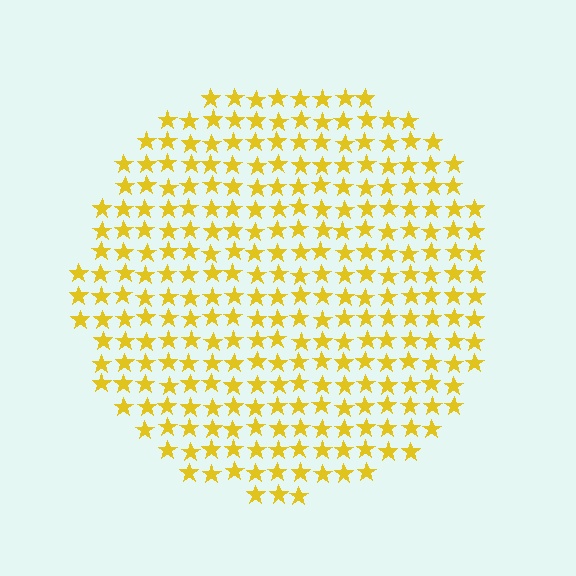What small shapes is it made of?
It is made of small stars.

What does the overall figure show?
The overall figure shows a circle.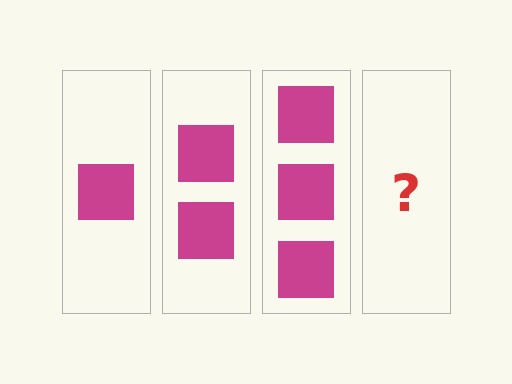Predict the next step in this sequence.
The next step is 4 squares.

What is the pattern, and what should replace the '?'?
The pattern is that each step adds one more square. The '?' should be 4 squares.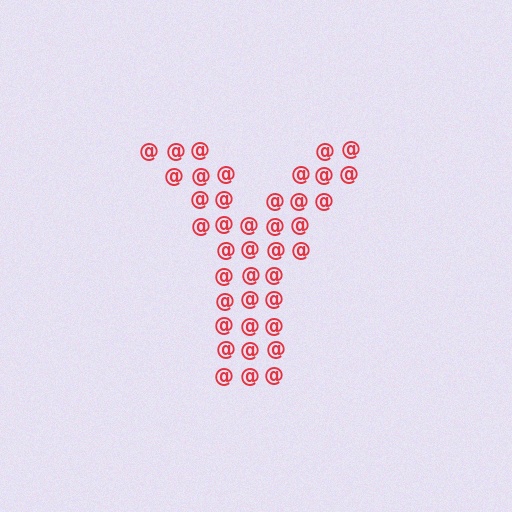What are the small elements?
The small elements are at signs.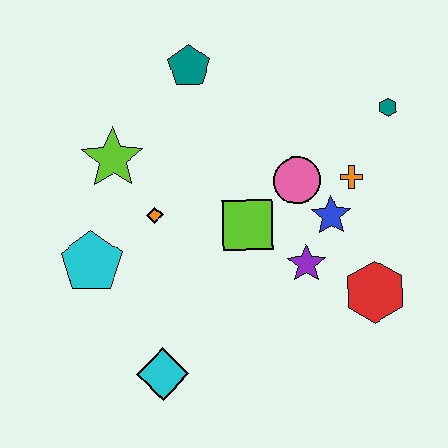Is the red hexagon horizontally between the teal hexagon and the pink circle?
Yes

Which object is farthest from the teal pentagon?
The cyan diamond is farthest from the teal pentagon.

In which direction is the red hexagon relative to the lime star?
The red hexagon is to the right of the lime star.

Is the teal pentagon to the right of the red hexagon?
No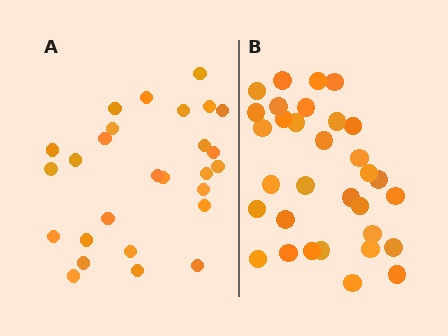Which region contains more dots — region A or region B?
Region B (the right region) has more dots.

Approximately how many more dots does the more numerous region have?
Region B has about 5 more dots than region A.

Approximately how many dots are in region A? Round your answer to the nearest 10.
About 30 dots. (The exact count is 27, which rounds to 30.)